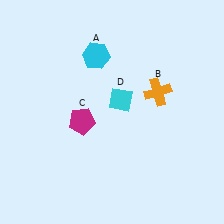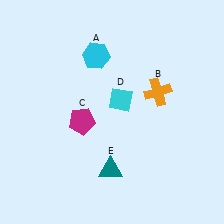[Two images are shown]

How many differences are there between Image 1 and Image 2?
There is 1 difference between the two images.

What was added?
A teal triangle (E) was added in Image 2.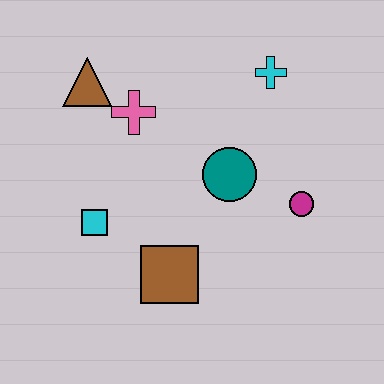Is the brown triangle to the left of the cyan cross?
Yes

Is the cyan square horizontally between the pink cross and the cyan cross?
No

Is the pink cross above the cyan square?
Yes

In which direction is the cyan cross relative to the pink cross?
The cyan cross is to the right of the pink cross.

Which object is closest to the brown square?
The cyan square is closest to the brown square.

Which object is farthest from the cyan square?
The cyan cross is farthest from the cyan square.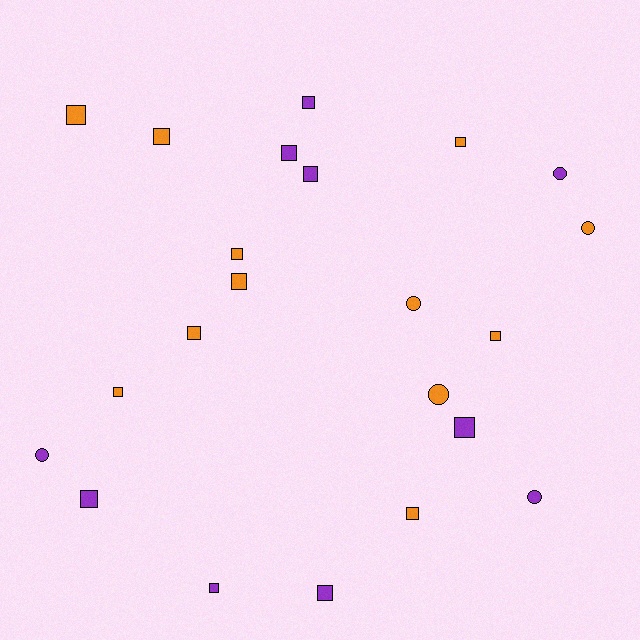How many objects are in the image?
There are 22 objects.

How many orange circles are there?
There are 3 orange circles.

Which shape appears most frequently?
Square, with 16 objects.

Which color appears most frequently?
Orange, with 12 objects.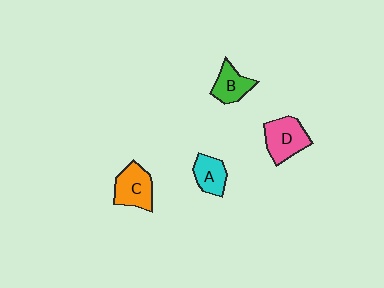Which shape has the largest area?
Shape D (pink).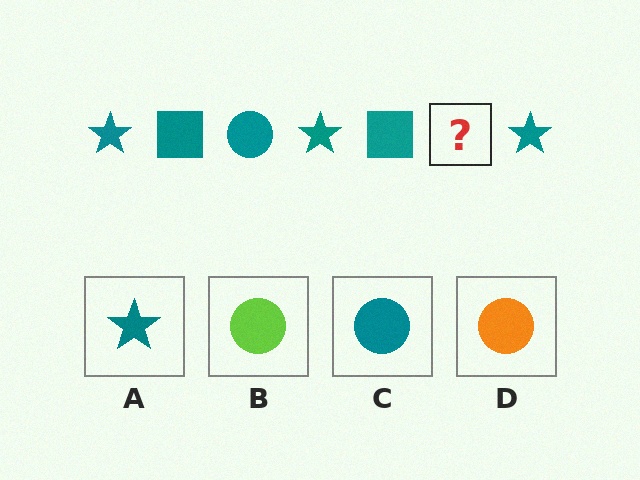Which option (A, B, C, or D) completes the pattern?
C.